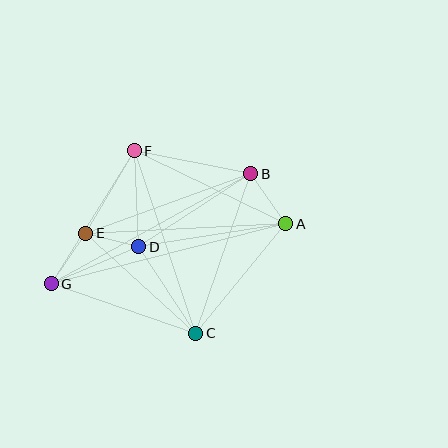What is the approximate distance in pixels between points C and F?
The distance between C and F is approximately 193 pixels.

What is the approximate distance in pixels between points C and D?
The distance between C and D is approximately 104 pixels.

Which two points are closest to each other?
Points D and E are closest to each other.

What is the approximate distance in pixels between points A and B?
The distance between A and B is approximately 61 pixels.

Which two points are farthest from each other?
Points A and G are farthest from each other.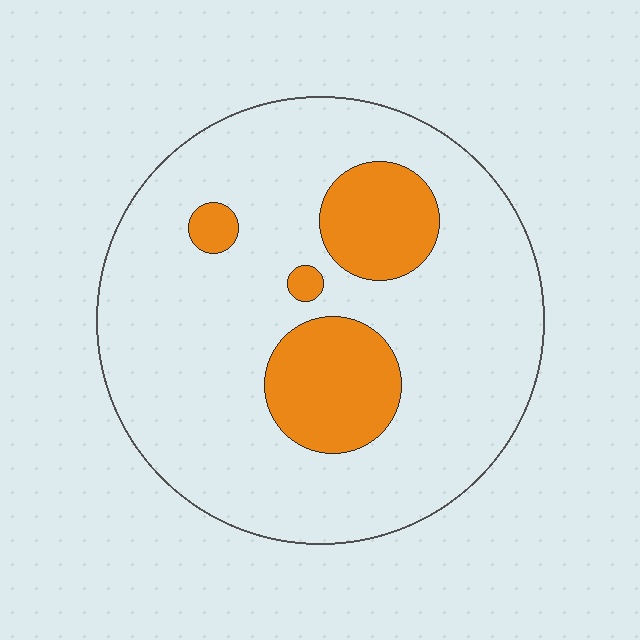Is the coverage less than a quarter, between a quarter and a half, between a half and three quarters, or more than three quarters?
Less than a quarter.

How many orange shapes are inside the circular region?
4.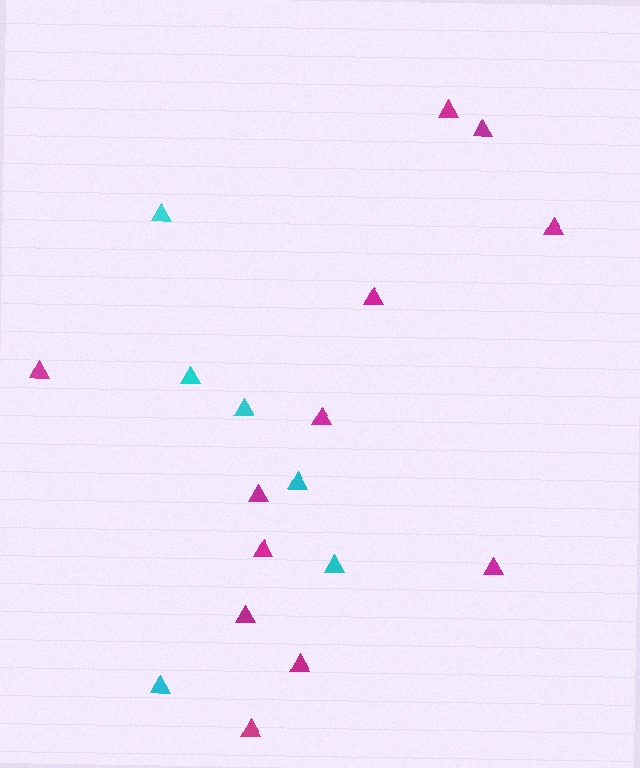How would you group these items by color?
There are 2 groups: one group of cyan triangles (6) and one group of magenta triangles (12).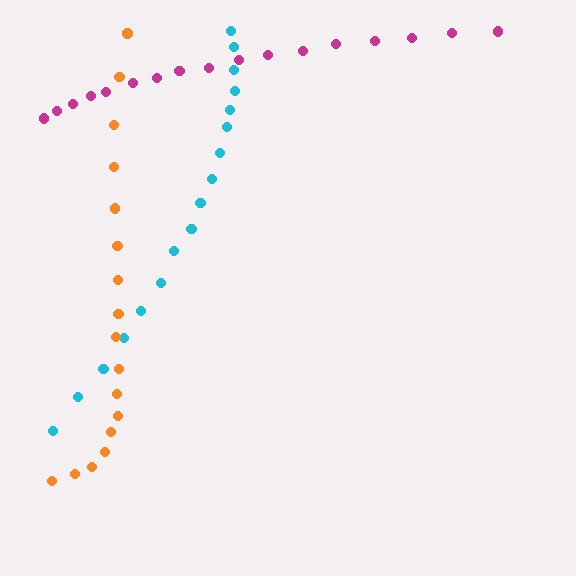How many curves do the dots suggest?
There are 3 distinct paths.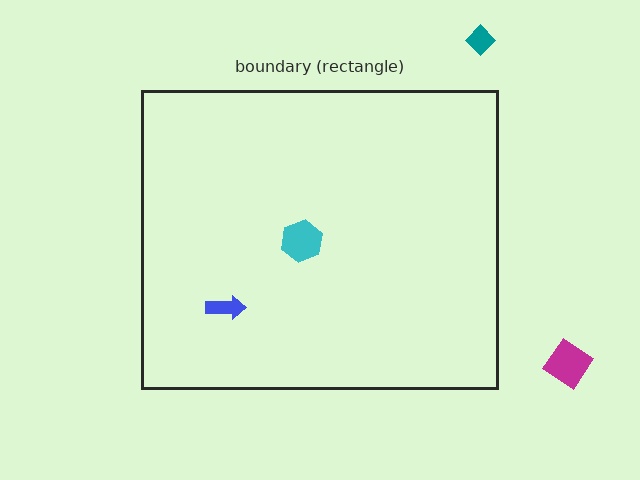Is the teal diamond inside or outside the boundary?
Outside.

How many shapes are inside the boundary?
2 inside, 2 outside.